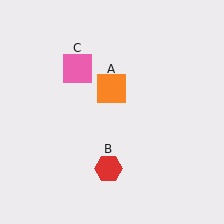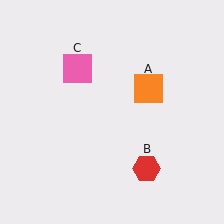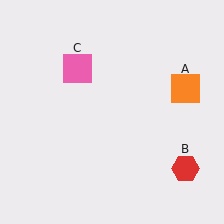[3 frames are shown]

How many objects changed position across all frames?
2 objects changed position: orange square (object A), red hexagon (object B).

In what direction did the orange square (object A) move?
The orange square (object A) moved right.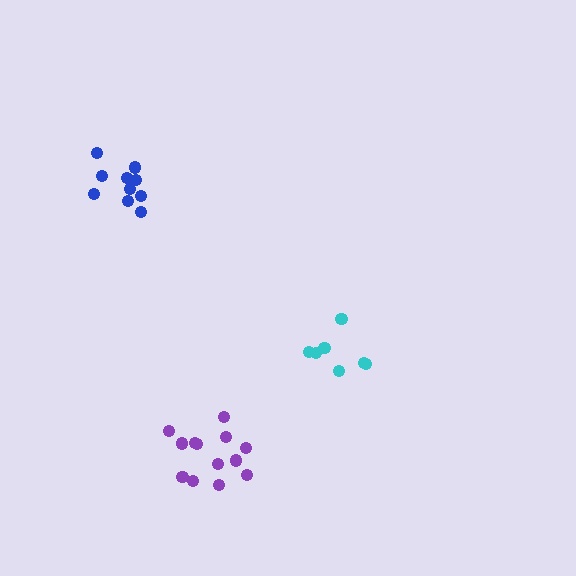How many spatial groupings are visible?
There are 3 spatial groupings.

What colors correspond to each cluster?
The clusters are colored: blue, purple, cyan.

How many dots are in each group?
Group 1: 10 dots, Group 2: 13 dots, Group 3: 7 dots (30 total).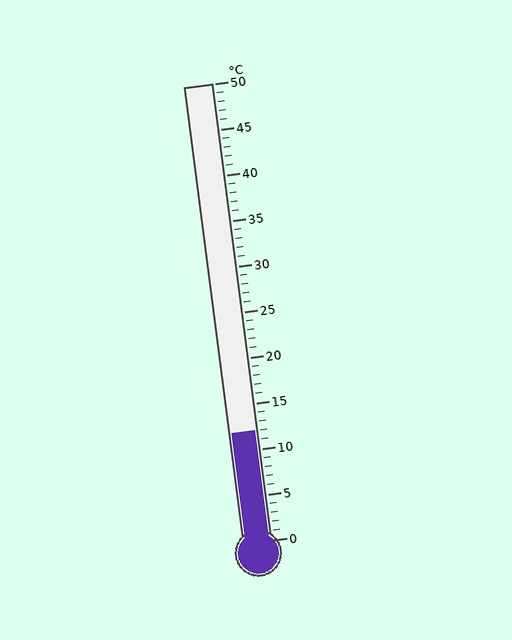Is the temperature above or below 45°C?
The temperature is below 45°C.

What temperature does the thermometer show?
The thermometer shows approximately 12°C.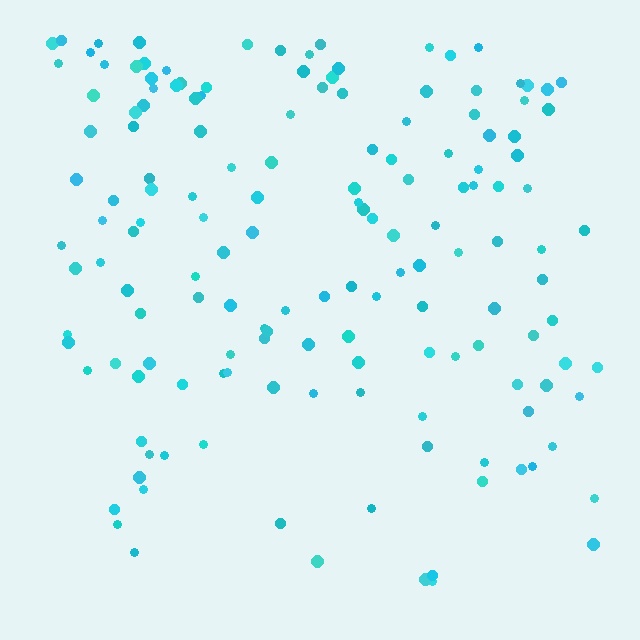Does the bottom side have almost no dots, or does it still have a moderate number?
Still a moderate number, just noticeably fewer than the top.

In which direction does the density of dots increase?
From bottom to top, with the top side densest.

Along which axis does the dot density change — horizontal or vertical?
Vertical.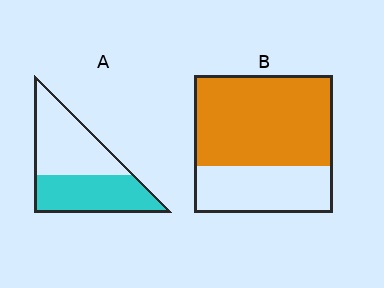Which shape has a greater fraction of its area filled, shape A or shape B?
Shape B.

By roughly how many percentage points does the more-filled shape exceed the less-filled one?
By roughly 20 percentage points (B over A).